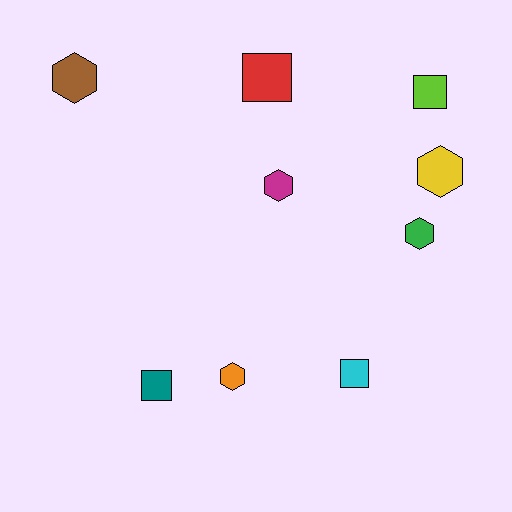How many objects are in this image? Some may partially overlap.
There are 9 objects.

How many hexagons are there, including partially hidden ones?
There are 5 hexagons.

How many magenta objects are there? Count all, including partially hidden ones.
There is 1 magenta object.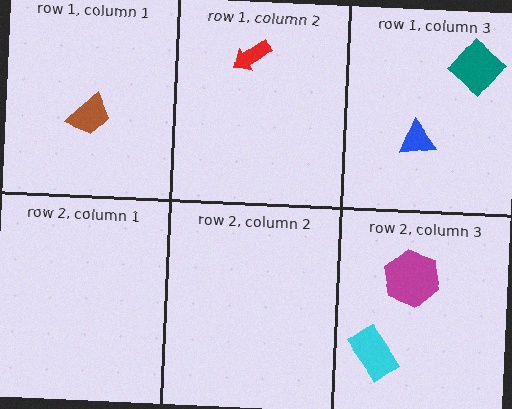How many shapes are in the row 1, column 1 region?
1.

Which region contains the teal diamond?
The row 1, column 3 region.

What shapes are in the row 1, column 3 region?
The teal diamond, the blue triangle.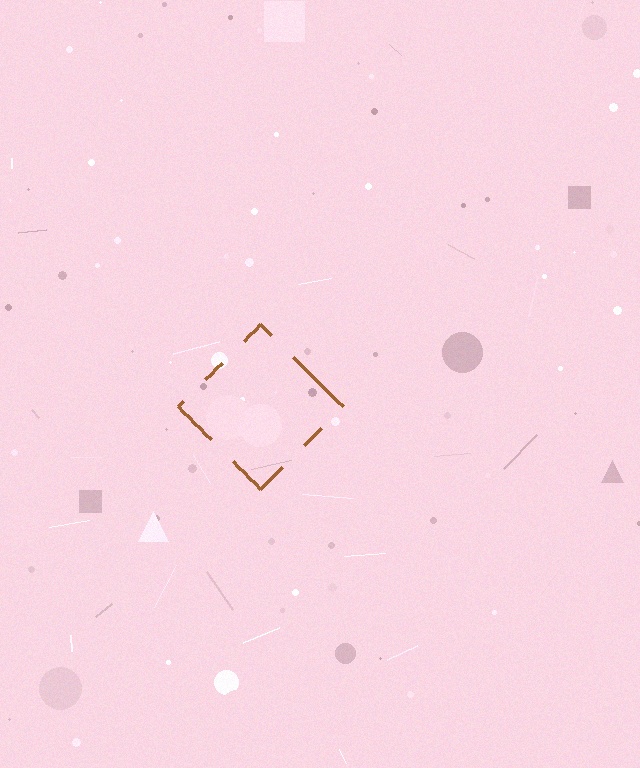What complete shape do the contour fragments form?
The contour fragments form a diamond.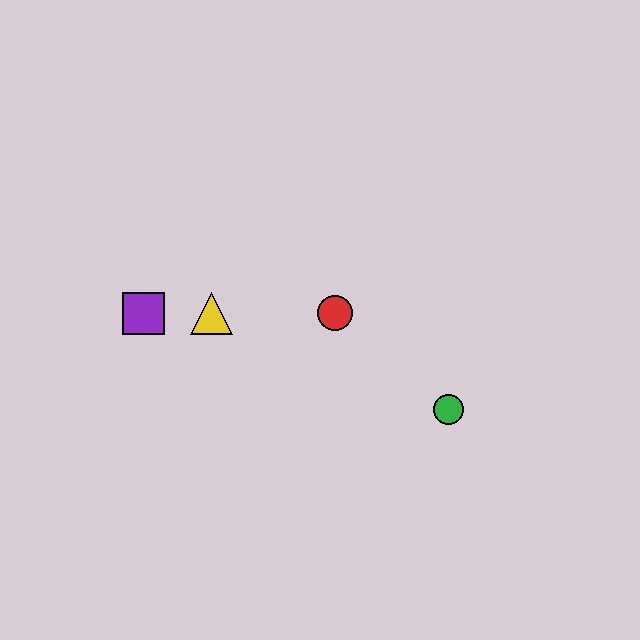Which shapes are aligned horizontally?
The red circle, the blue triangle, the yellow triangle, the purple square are aligned horizontally.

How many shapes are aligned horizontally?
4 shapes (the red circle, the blue triangle, the yellow triangle, the purple square) are aligned horizontally.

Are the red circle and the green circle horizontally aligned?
No, the red circle is at y≈313 and the green circle is at y≈410.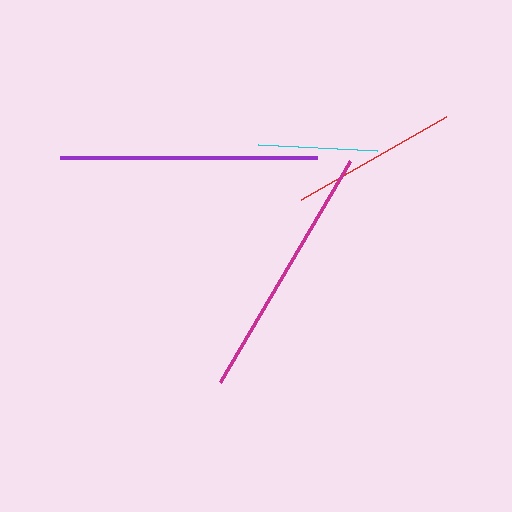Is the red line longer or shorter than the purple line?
The purple line is longer than the red line.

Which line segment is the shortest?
The cyan line is the shortest at approximately 119 pixels.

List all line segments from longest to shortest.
From longest to shortest: purple, magenta, red, cyan.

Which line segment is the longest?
The purple line is the longest at approximately 256 pixels.